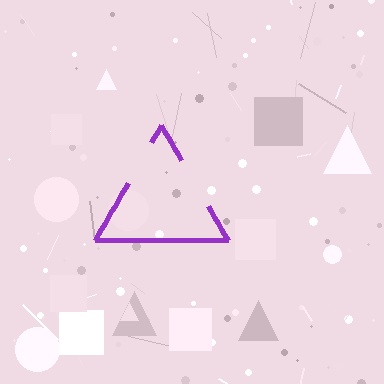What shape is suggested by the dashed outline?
The dashed outline suggests a triangle.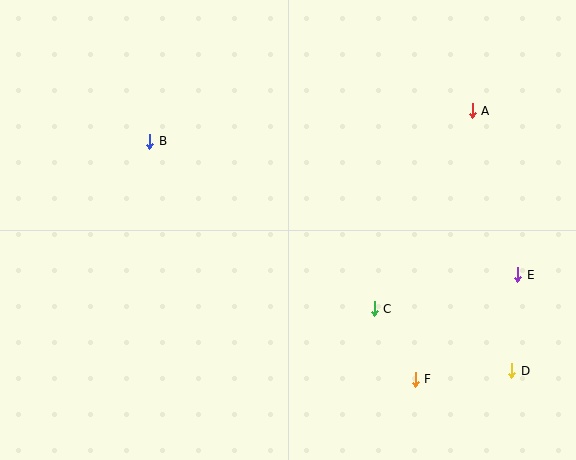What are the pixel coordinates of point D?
Point D is at (512, 371).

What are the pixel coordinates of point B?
Point B is at (150, 141).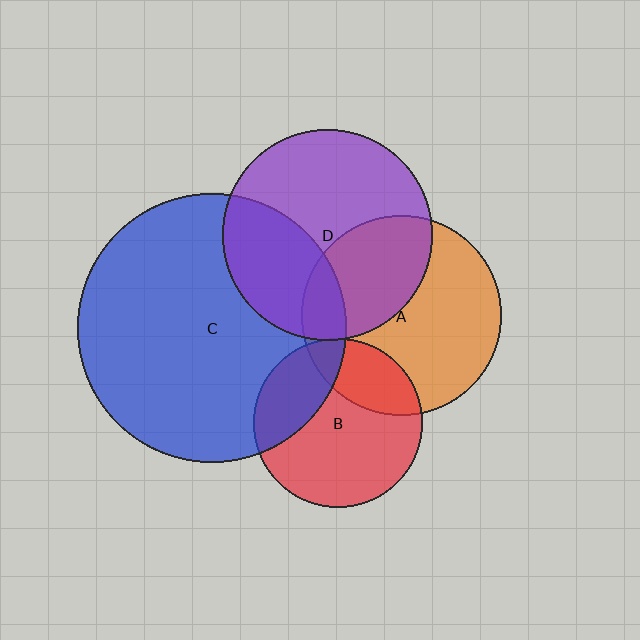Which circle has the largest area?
Circle C (blue).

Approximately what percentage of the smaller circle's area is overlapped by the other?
Approximately 5%.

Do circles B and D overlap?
Yes.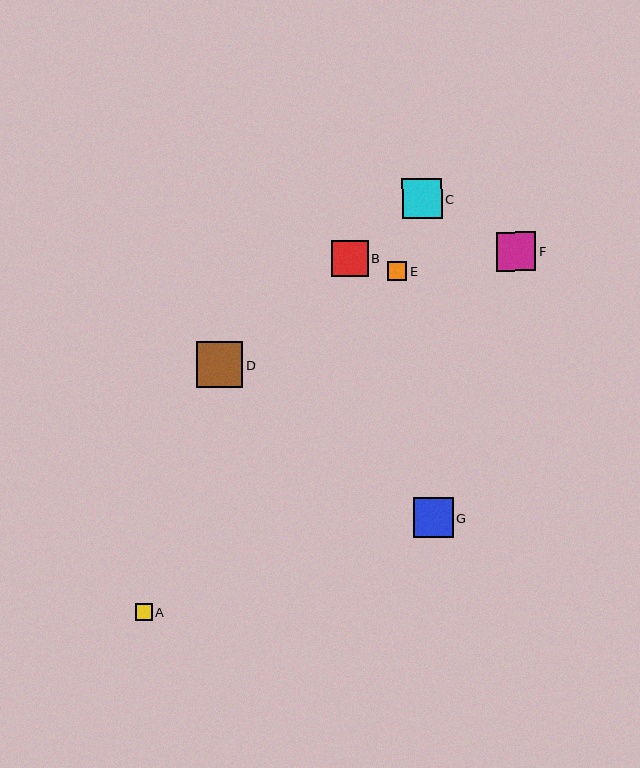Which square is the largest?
Square D is the largest with a size of approximately 46 pixels.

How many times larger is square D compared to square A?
Square D is approximately 2.7 times the size of square A.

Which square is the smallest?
Square A is the smallest with a size of approximately 17 pixels.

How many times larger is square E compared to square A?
Square E is approximately 1.1 times the size of square A.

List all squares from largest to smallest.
From largest to smallest: D, G, C, F, B, E, A.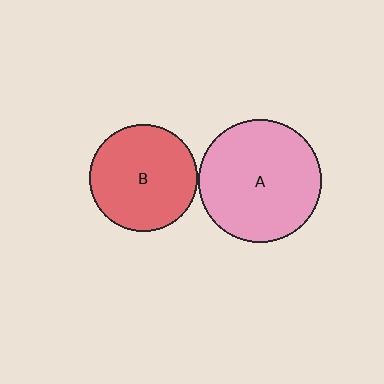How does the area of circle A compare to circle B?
Approximately 1.3 times.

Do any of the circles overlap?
No, none of the circles overlap.